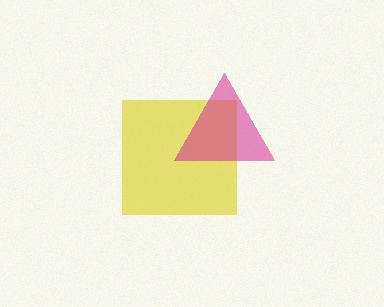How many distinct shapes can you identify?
There are 2 distinct shapes: a yellow square, a magenta triangle.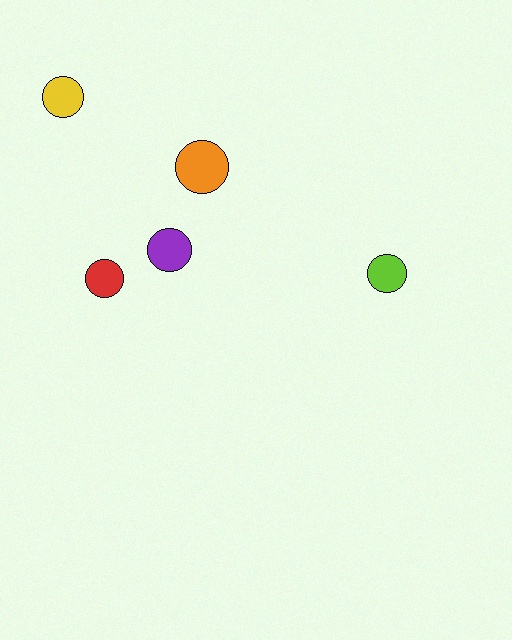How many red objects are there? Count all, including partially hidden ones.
There is 1 red object.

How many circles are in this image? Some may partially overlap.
There are 5 circles.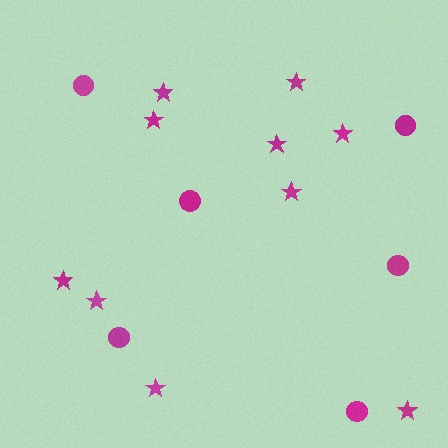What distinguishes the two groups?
There are 2 groups: one group of circles (6) and one group of stars (10).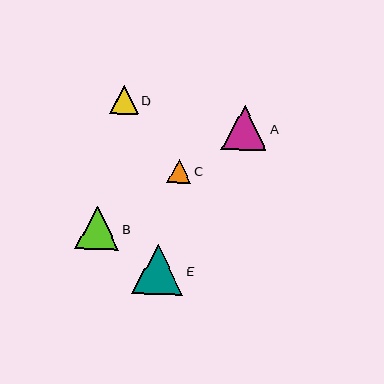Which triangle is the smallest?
Triangle C is the smallest with a size of approximately 24 pixels.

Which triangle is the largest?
Triangle E is the largest with a size of approximately 51 pixels.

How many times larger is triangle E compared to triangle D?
Triangle E is approximately 1.8 times the size of triangle D.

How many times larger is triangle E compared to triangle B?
Triangle E is approximately 1.2 times the size of triangle B.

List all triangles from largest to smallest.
From largest to smallest: E, A, B, D, C.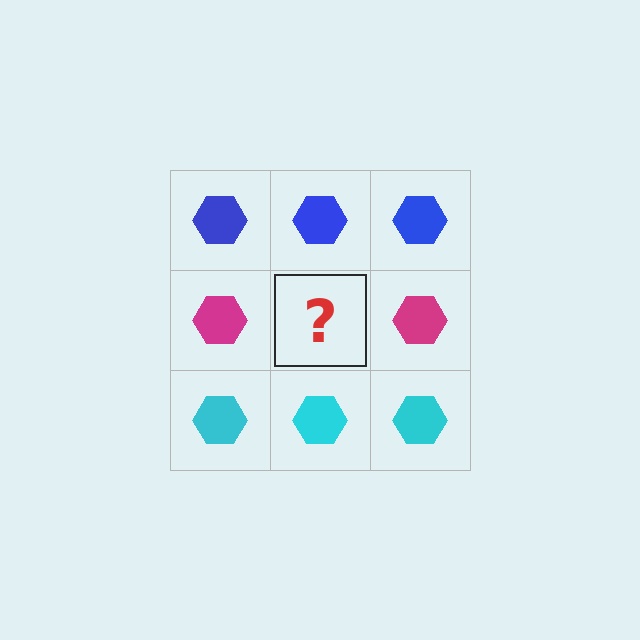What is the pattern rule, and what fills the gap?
The rule is that each row has a consistent color. The gap should be filled with a magenta hexagon.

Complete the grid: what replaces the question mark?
The question mark should be replaced with a magenta hexagon.